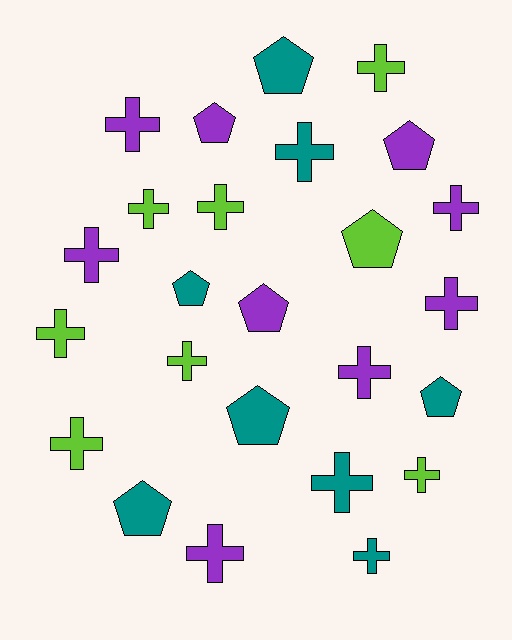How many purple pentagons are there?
There are 3 purple pentagons.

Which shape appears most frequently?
Cross, with 16 objects.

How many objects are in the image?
There are 25 objects.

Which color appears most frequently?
Purple, with 9 objects.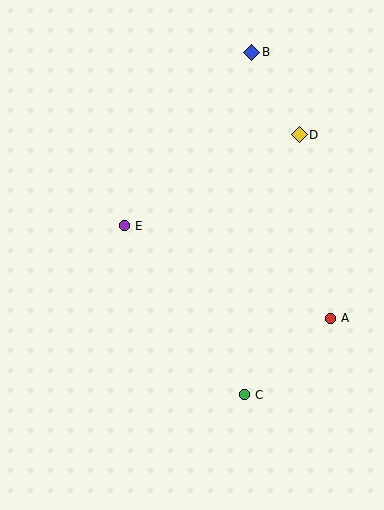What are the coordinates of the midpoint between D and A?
The midpoint between D and A is at (315, 226).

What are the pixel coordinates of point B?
Point B is at (252, 52).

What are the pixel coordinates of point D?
Point D is at (299, 135).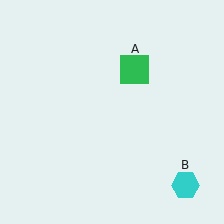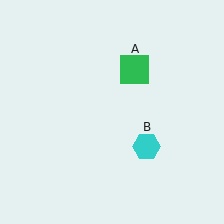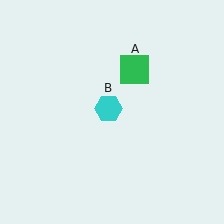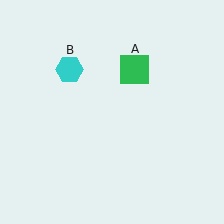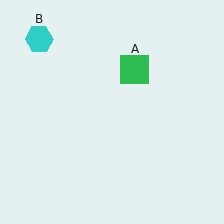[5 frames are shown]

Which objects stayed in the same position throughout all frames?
Green square (object A) remained stationary.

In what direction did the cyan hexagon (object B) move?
The cyan hexagon (object B) moved up and to the left.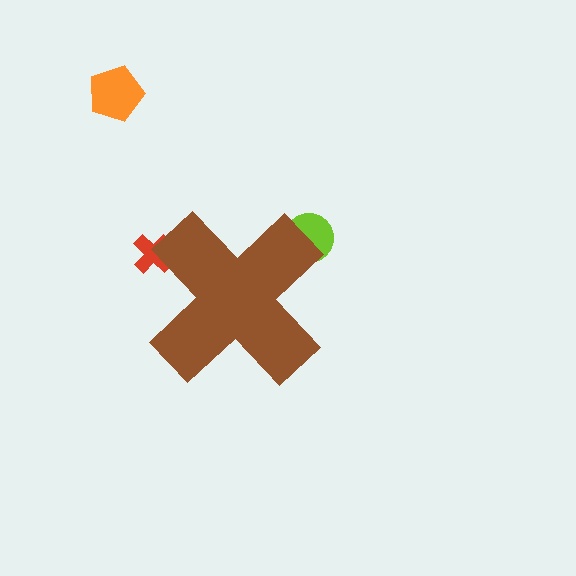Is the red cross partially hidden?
Yes, the red cross is partially hidden behind the brown cross.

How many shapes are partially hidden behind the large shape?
2 shapes are partially hidden.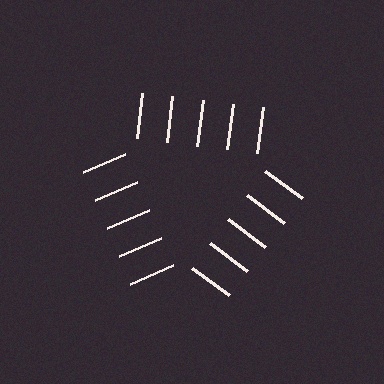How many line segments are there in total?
15 — 5 along each of the 3 edges.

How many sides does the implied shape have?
3 sides — the line-ends trace a triangle.